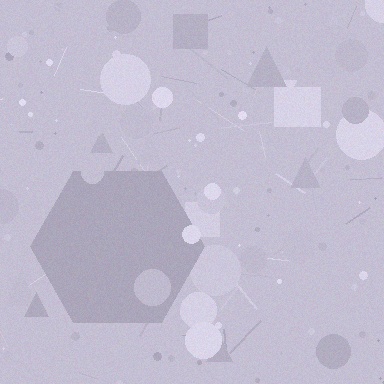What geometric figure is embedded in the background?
A hexagon is embedded in the background.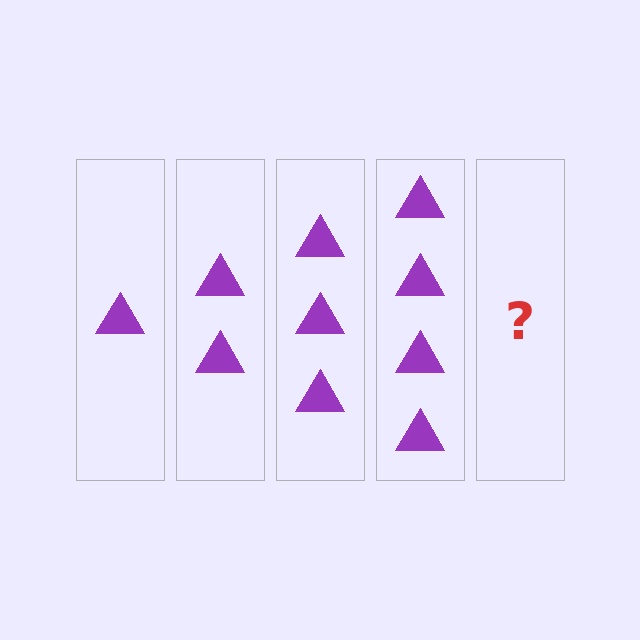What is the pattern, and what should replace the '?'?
The pattern is that each step adds one more triangle. The '?' should be 5 triangles.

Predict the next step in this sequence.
The next step is 5 triangles.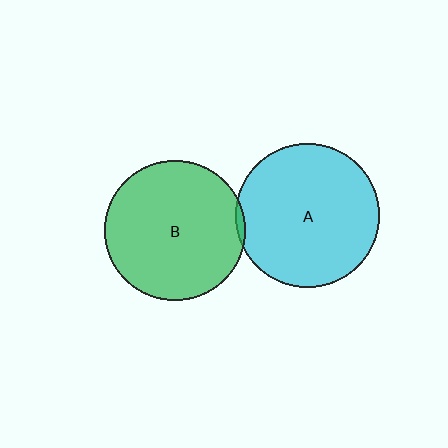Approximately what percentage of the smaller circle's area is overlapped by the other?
Approximately 5%.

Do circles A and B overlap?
Yes.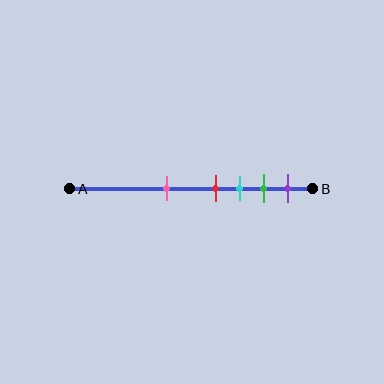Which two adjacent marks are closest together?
The red and cyan marks are the closest adjacent pair.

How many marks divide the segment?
There are 5 marks dividing the segment.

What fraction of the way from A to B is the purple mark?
The purple mark is approximately 90% (0.9) of the way from A to B.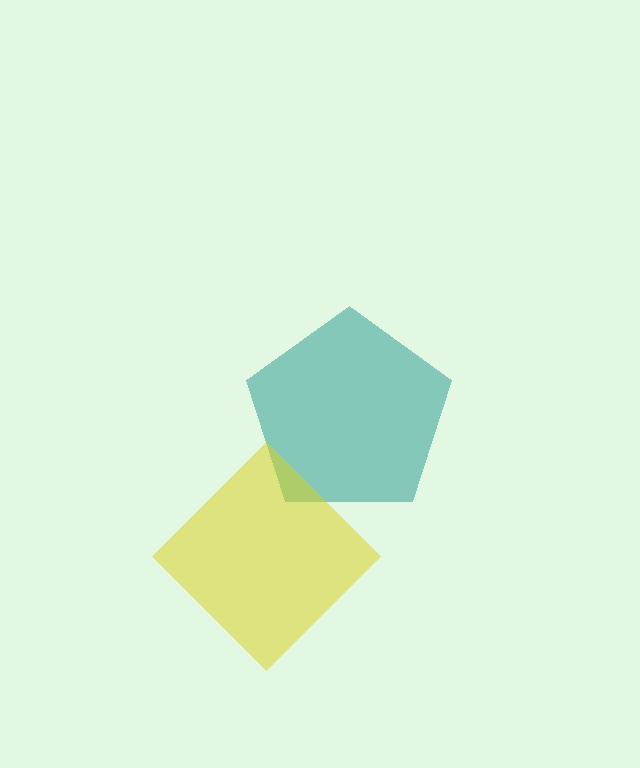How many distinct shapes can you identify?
There are 2 distinct shapes: a teal pentagon, a yellow diamond.